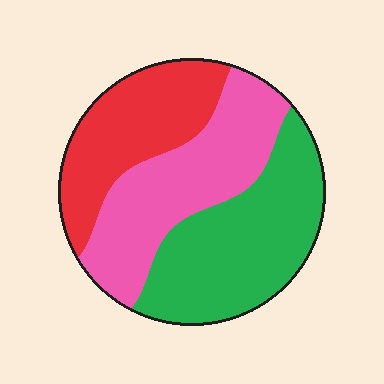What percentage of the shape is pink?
Pink takes up about one third (1/3) of the shape.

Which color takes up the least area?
Red, at roughly 25%.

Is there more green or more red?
Green.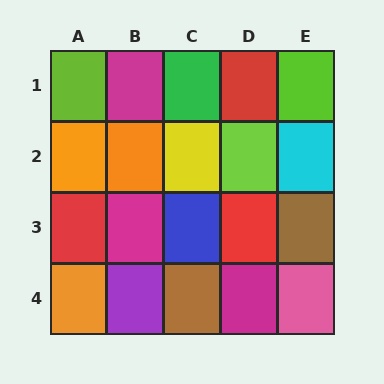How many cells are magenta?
3 cells are magenta.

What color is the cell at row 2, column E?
Cyan.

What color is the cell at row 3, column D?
Red.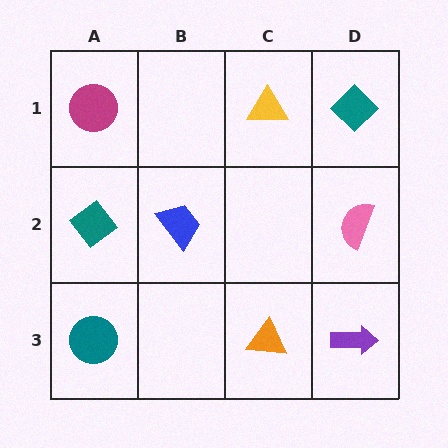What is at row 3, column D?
A purple arrow.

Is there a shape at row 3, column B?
No, that cell is empty.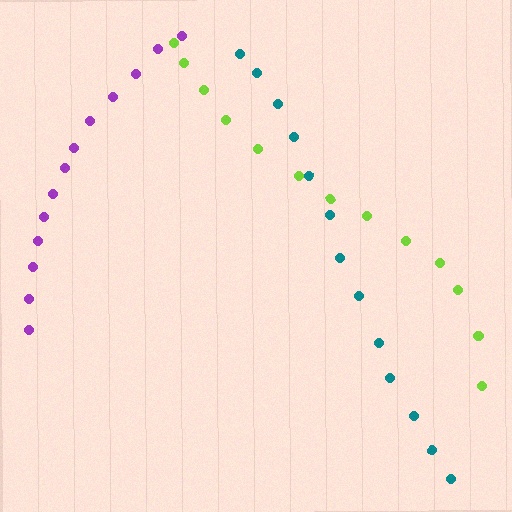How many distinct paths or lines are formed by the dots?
There are 3 distinct paths.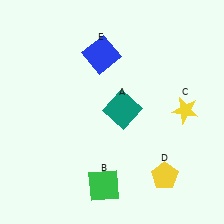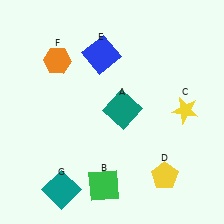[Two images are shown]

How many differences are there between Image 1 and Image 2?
There are 2 differences between the two images.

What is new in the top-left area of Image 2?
An orange hexagon (F) was added in the top-left area of Image 2.